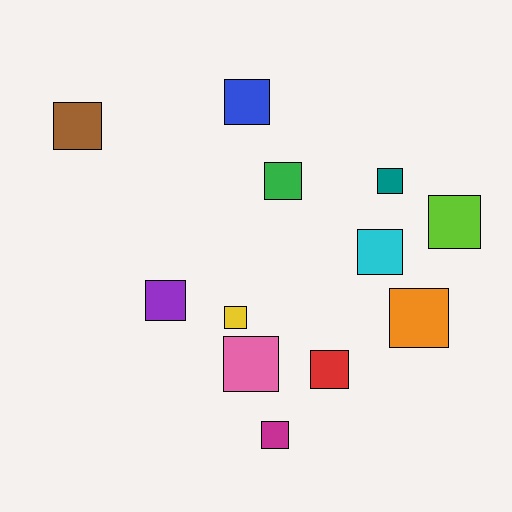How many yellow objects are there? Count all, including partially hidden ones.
There is 1 yellow object.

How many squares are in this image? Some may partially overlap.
There are 12 squares.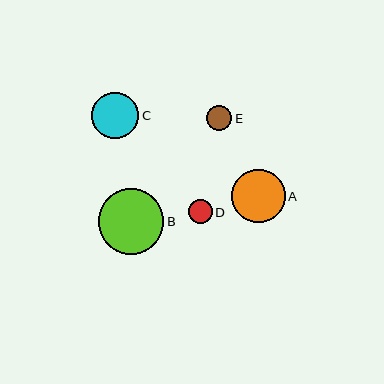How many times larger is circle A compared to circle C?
Circle A is approximately 1.1 times the size of circle C.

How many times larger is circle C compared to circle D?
Circle C is approximately 2.0 times the size of circle D.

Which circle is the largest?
Circle B is the largest with a size of approximately 65 pixels.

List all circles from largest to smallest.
From largest to smallest: B, A, C, E, D.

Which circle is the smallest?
Circle D is the smallest with a size of approximately 24 pixels.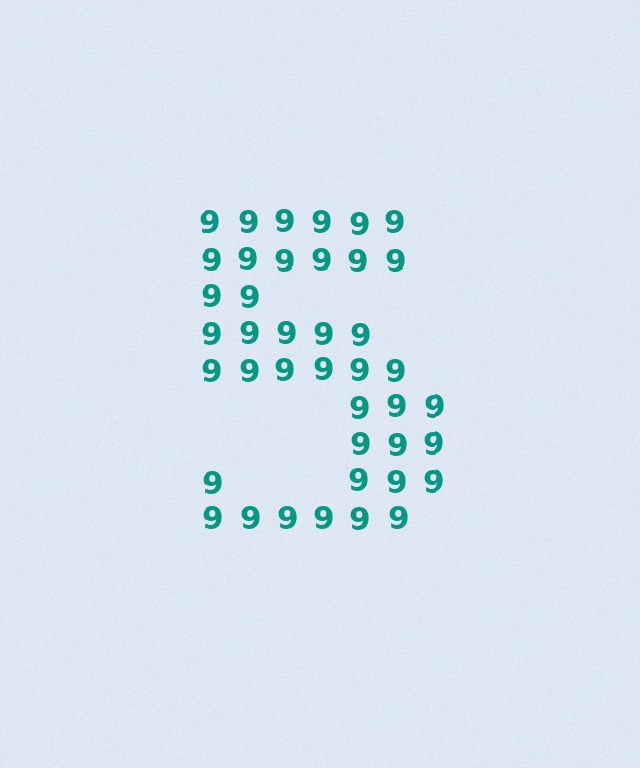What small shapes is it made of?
It is made of small digit 9's.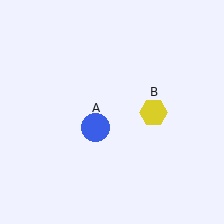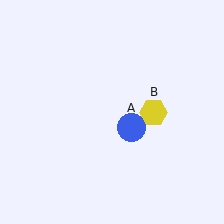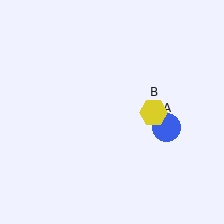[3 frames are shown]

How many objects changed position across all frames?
1 object changed position: blue circle (object A).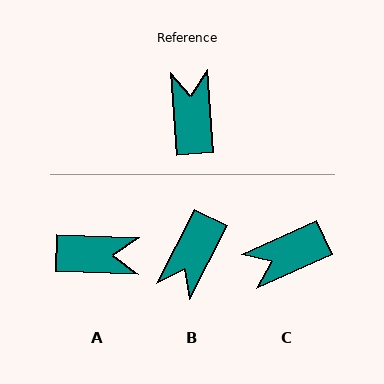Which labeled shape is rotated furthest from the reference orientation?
B, about 149 degrees away.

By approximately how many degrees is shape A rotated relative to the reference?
Approximately 96 degrees clockwise.